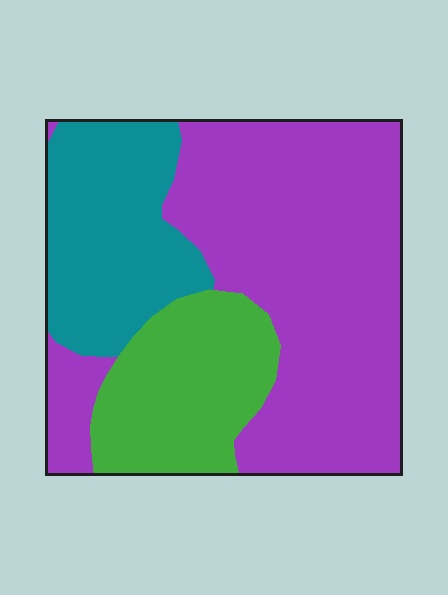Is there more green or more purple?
Purple.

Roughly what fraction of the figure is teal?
Teal takes up between a sixth and a third of the figure.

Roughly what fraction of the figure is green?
Green covers 21% of the figure.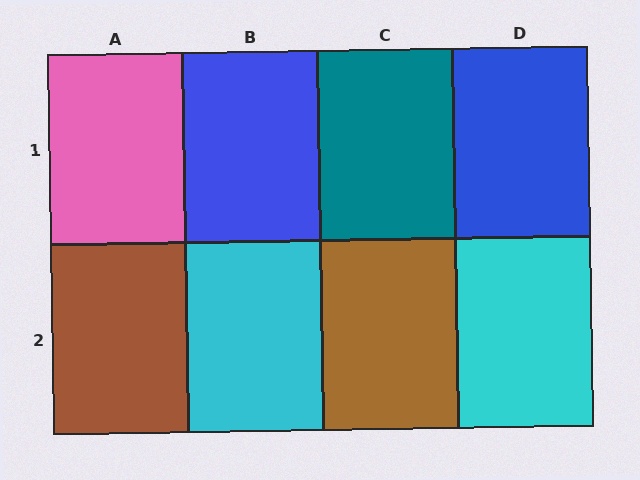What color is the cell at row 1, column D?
Blue.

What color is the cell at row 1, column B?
Blue.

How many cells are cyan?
2 cells are cyan.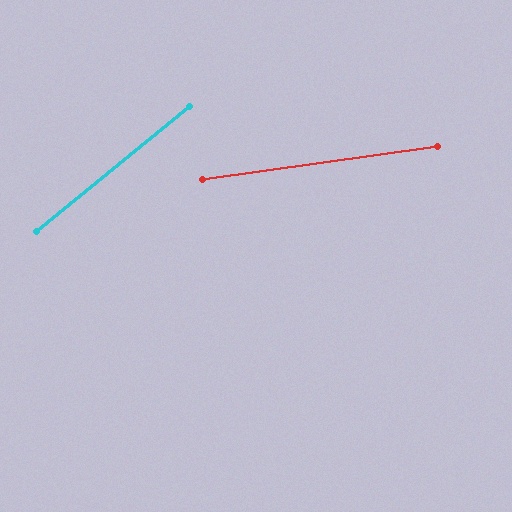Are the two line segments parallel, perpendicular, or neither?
Neither parallel nor perpendicular — they differ by about 31°.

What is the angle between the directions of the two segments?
Approximately 31 degrees.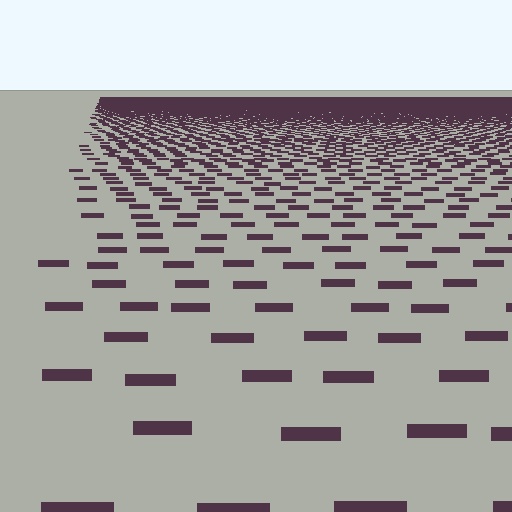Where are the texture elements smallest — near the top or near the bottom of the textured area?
Near the top.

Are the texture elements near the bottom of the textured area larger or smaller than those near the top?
Larger. Near the bottom, elements are closer to the viewer and appear at a bigger on-screen size.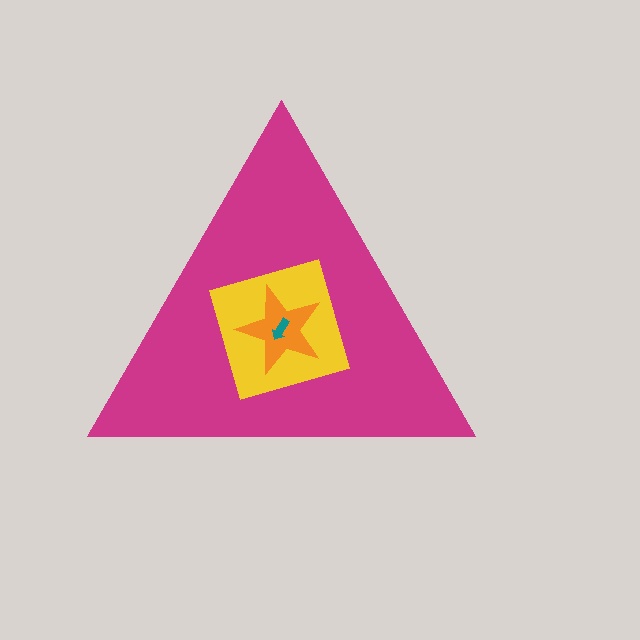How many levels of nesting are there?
4.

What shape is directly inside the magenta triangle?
The yellow square.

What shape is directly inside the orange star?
The teal arrow.